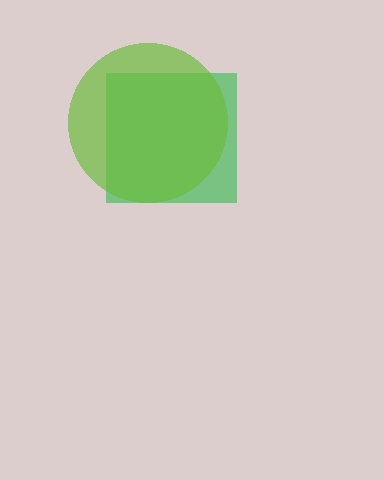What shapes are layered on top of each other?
The layered shapes are: a green square, a lime circle.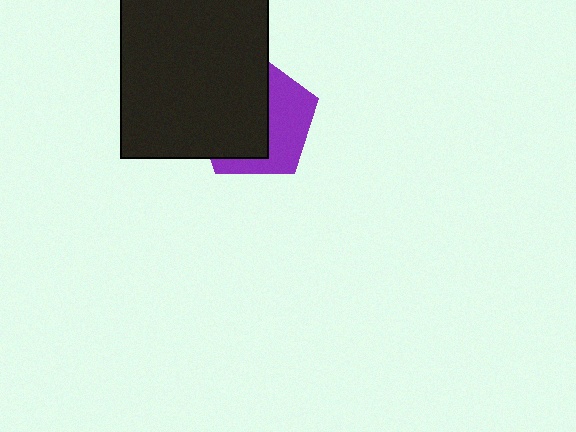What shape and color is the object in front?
The object in front is a black rectangle.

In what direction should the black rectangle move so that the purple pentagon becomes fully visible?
The black rectangle should move left. That is the shortest direction to clear the overlap and leave the purple pentagon fully visible.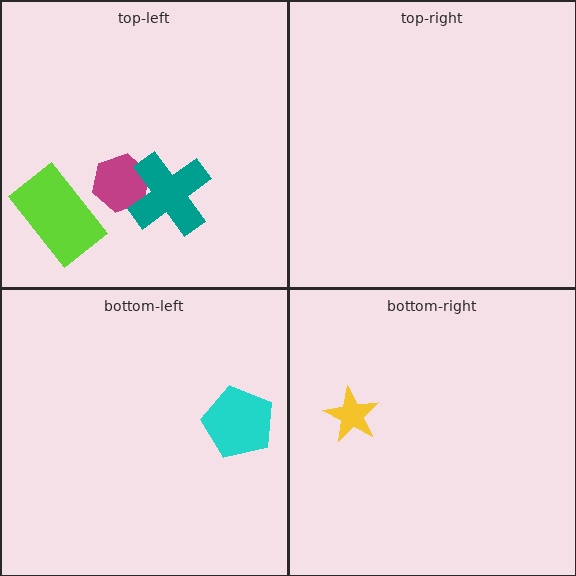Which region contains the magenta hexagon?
The top-left region.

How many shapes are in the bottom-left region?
1.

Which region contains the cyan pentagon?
The bottom-left region.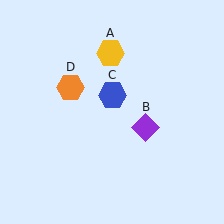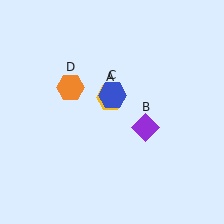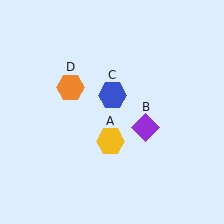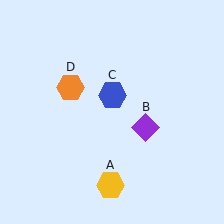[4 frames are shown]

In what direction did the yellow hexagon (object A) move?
The yellow hexagon (object A) moved down.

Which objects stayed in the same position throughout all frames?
Purple diamond (object B) and blue hexagon (object C) and orange hexagon (object D) remained stationary.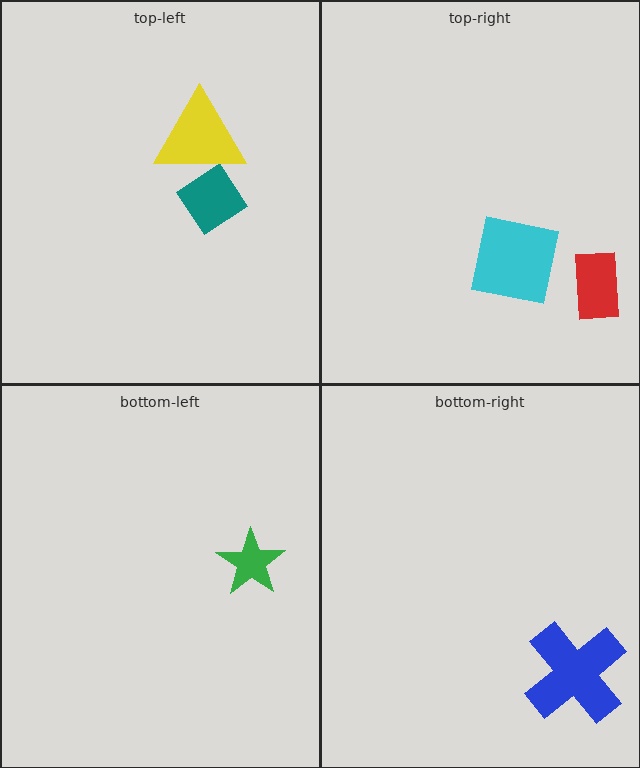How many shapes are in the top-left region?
2.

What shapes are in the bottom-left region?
The green star.